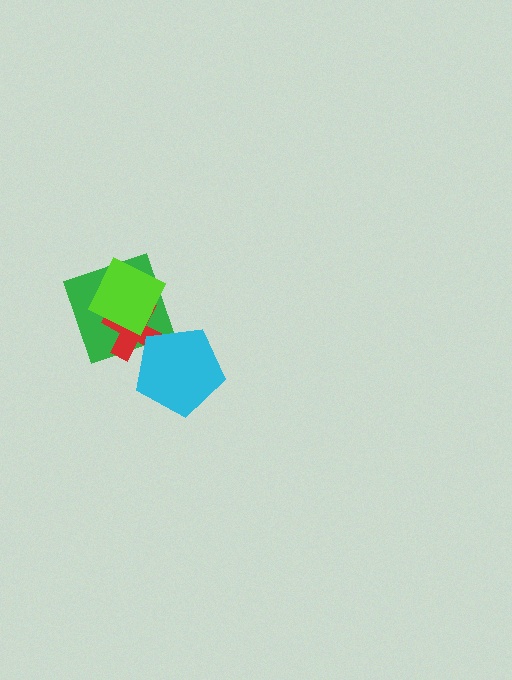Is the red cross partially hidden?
Yes, it is partially covered by another shape.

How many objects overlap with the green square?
2 objects overlap with the green square.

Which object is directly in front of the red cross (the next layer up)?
The lime square is directly in front of the red cross.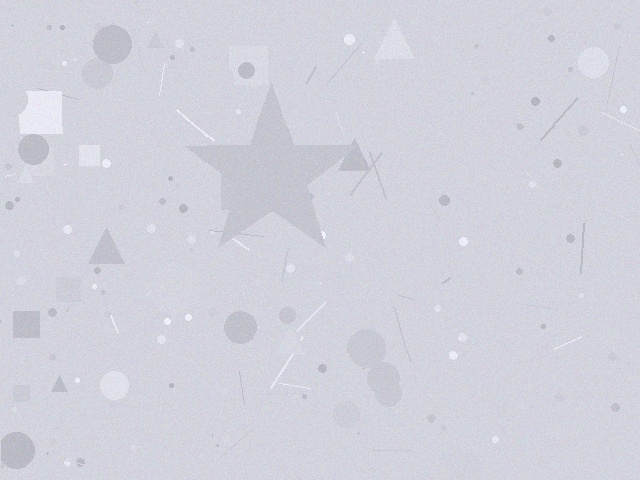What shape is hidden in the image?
A star is hidden in the image.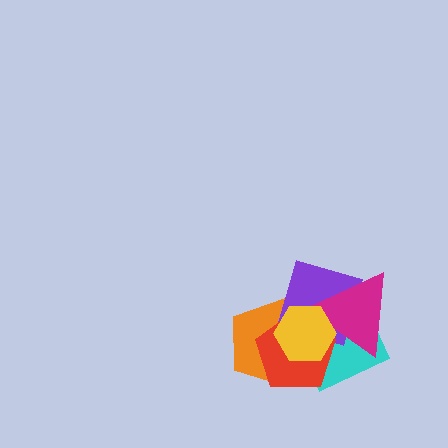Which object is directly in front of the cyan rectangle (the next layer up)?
The orange pentagon is directly in front of the cyan rectangle.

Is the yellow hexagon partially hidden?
No, no other shape covers it.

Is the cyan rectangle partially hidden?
Yes, it is partially covered by another shape.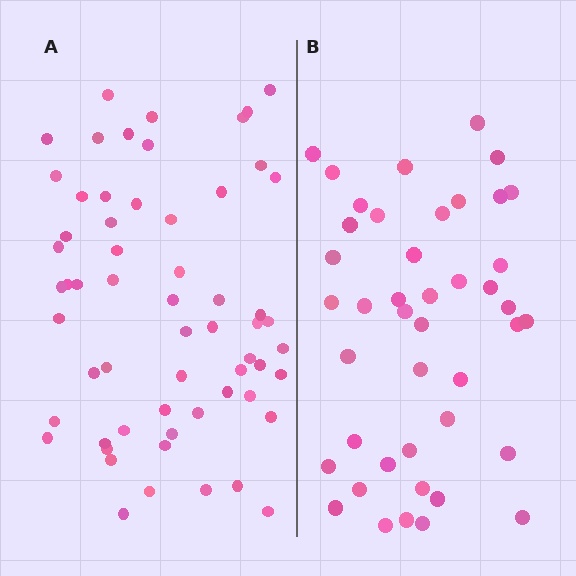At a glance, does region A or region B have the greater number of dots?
Region A (the left region) has more dots.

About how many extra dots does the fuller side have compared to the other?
Region A has approximately 15 more dots than region B.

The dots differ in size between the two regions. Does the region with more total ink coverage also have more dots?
No. Region B has more total ink coverage because its dots are larger, but region A actually contains more individual dots. Total area can be misleading — the number of items is what matters here.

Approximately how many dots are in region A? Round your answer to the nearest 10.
About 60 dots.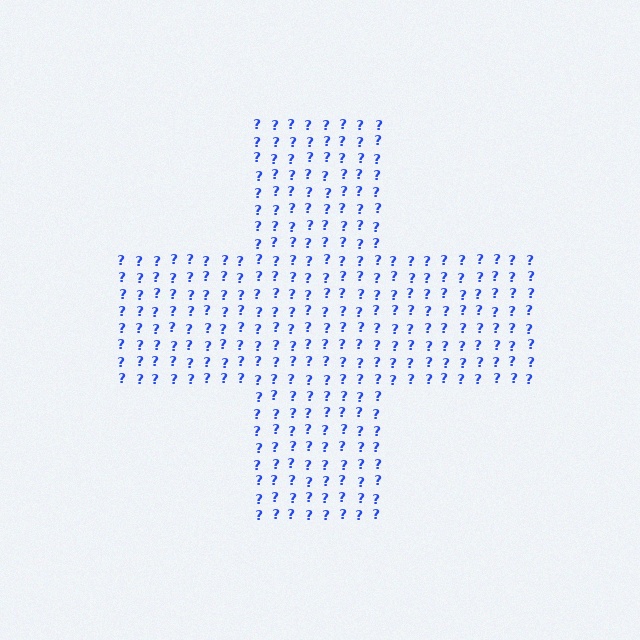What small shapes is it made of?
It is made of small question marks.